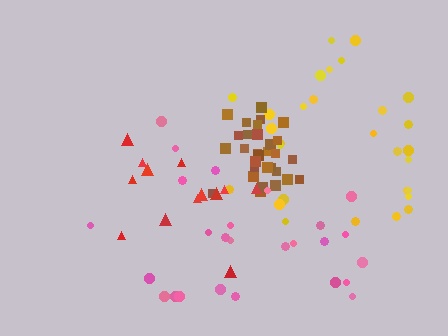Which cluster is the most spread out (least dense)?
Red.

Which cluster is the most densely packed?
Brown.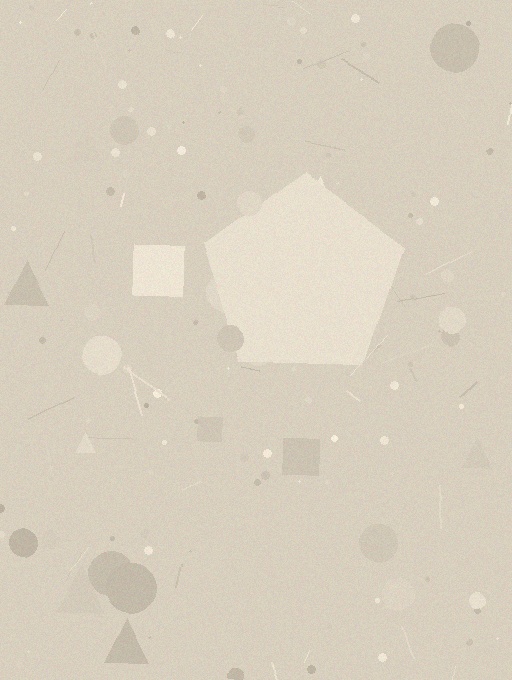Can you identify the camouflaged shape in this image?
The camouflaged shape is a pentagon.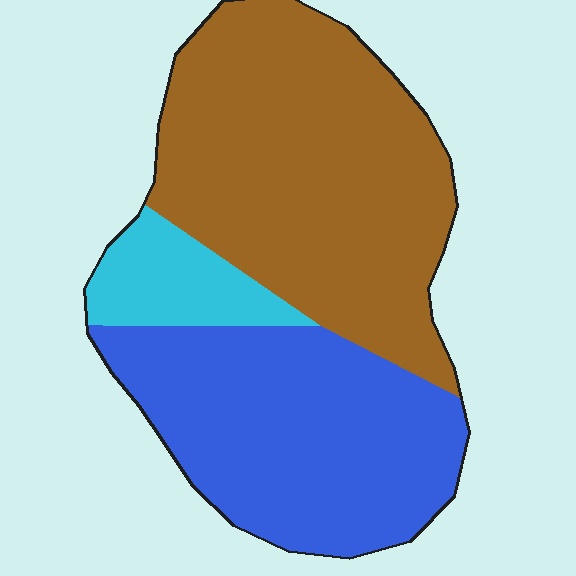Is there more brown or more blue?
Brown.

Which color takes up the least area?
Cyan, at roughly 10%.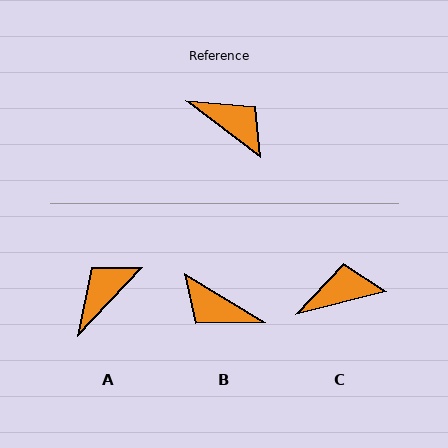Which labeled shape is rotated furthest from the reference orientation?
B, about 174 degrees away.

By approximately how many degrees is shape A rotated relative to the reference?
Approximately 84 degrees counter-clockwise.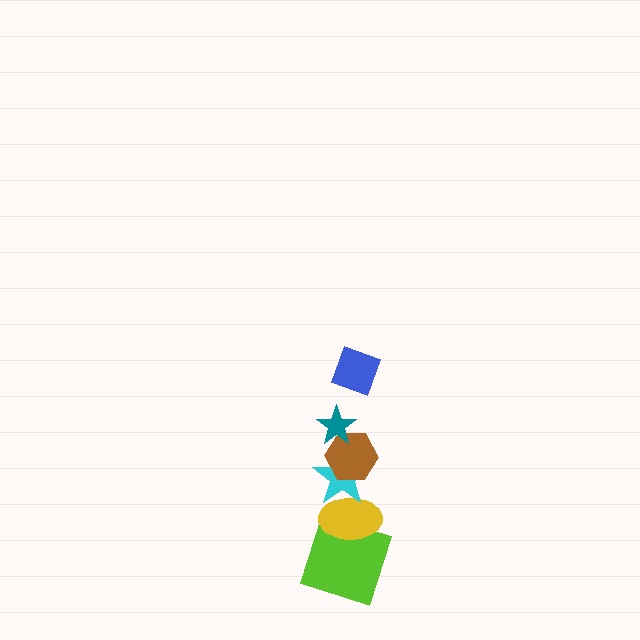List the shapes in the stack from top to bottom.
From top to bottom: the blue diamond, the teal star, the brown hexagon, the cyan star, the yellow ellipse, the lime square.